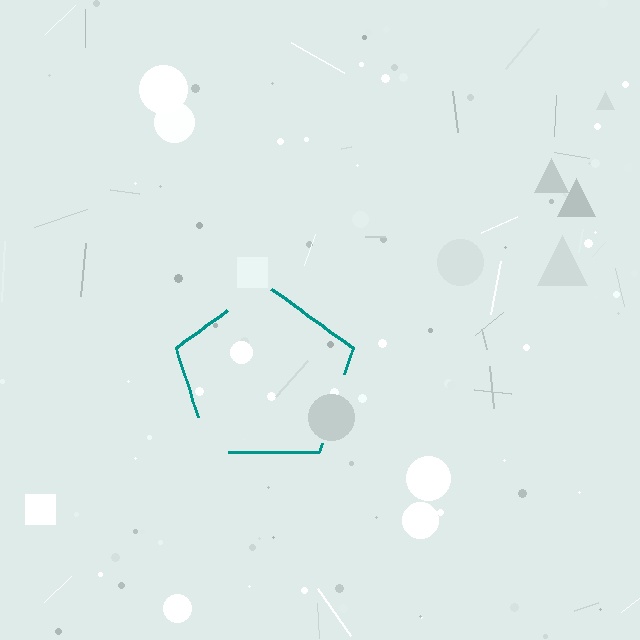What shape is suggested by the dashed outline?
The dashed outline suggests a pentagon.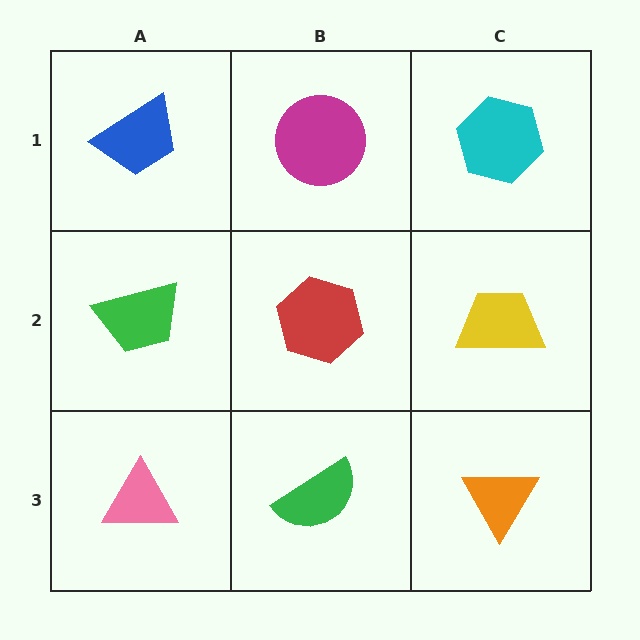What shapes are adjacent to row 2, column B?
A magenta circle (row 1, column B), a green semicircle (row 3, column B), a green trapezoid (row 2, column A), a yellow trapezoid (row 2, column C).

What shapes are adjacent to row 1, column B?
A red hexagon (row 2, column B), a blue trapezoid (row 1, column A), a cyan hexagon (row 1, column C).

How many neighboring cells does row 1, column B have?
3.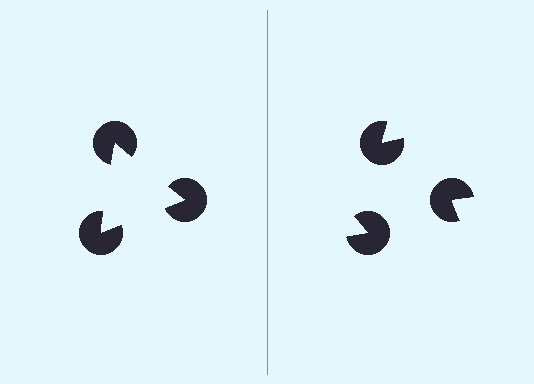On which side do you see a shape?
An illusory triangle appears on the left side. On the right side the wedge cuts are rotated, so no coherent shape forms.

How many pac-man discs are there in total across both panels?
6 — 3 on each side.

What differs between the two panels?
The pac-man discs are positioned identically on both sides; only the wedge orientations differ. On the left they align to a triangle; on the right they are misaligned.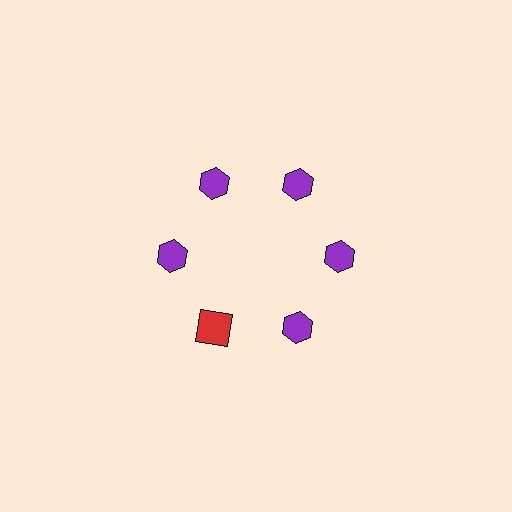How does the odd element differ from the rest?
It differs in both color (red instead of purple) and shape (square instead of hexagon).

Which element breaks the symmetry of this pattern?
The red square at roughly the 7 o'clock position breaks the symmetry. All other shapes are purple hexagons.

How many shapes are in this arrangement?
There are 6 shapes arranged in a ring pattern.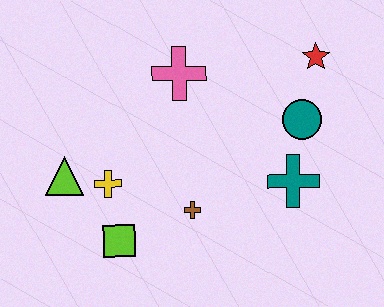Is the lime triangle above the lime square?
Yes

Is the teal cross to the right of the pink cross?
Yes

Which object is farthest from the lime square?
The red star is farthest from the lime square.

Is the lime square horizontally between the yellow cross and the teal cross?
Yes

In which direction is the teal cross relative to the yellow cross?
The teal cross is to the right of the yellow cross.